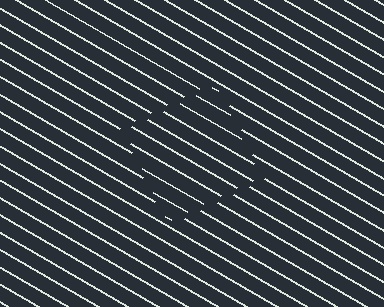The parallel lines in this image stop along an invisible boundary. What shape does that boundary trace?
An illusory square. The interior of the shape contains the same grating, shifted by half a period — the contour is defined by the phase discontinuity where line-ends from the inner and outer gratings abut.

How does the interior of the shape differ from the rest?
The interior of the shape contains the same grating, shifted by half a period — the contour is defined by the phase discontinuity where line-ends from the inner and outer gratings abut.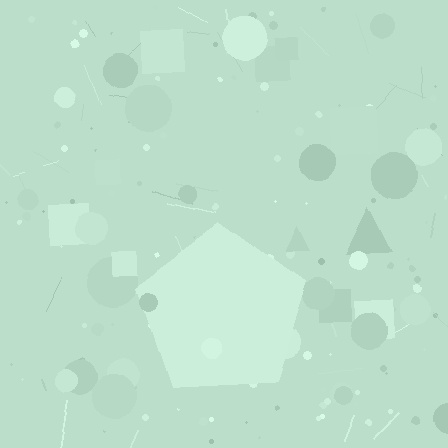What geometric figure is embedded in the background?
A pentagon is embedded in the background.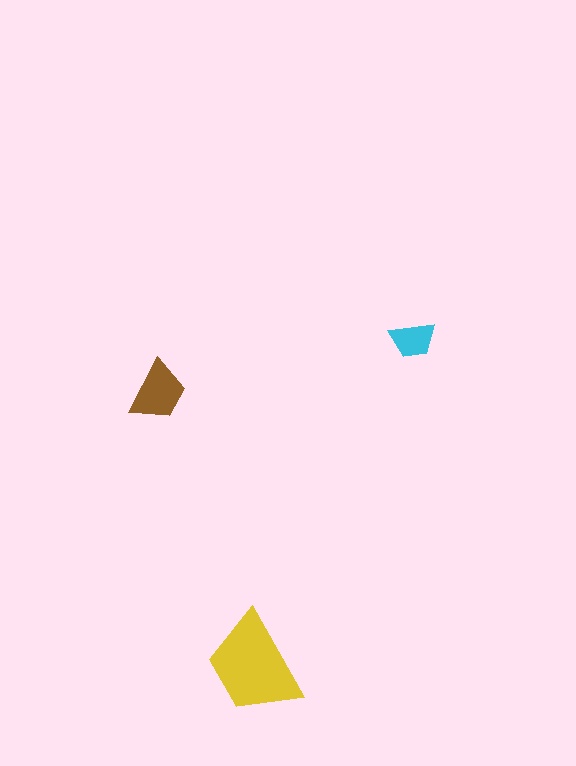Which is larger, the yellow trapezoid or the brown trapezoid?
The yellow one.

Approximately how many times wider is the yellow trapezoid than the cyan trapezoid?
About 2.5 times wider.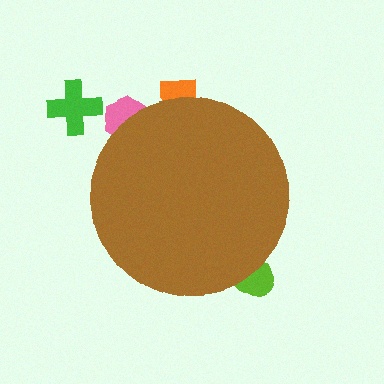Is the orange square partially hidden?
Yes, the orange square is partially hidden behind the brown circle.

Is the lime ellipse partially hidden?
Yes, the lime ellipse is partially hidden behind the brown circle.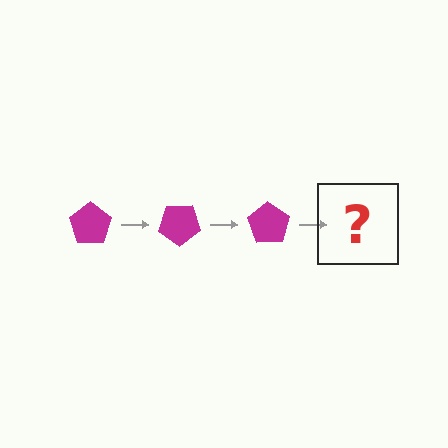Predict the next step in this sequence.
The next step is a magenta pentagon rotated 105 degrees.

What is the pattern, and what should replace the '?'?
The pattern is that the pentagon rotates 35 degrees each step. The '?' should be a magenta pentagon rotated 105 degrees.